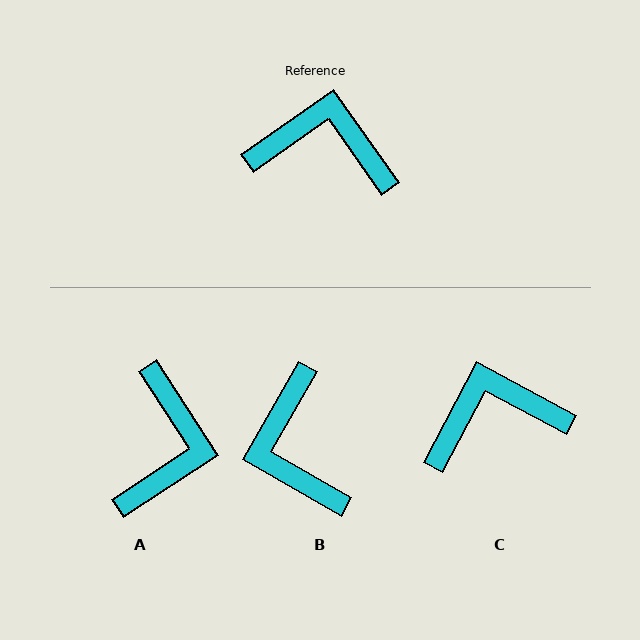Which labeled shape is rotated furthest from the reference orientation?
B, about 115 degrees away.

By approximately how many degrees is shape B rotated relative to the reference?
Approximately 115 degrees counter-clockwise.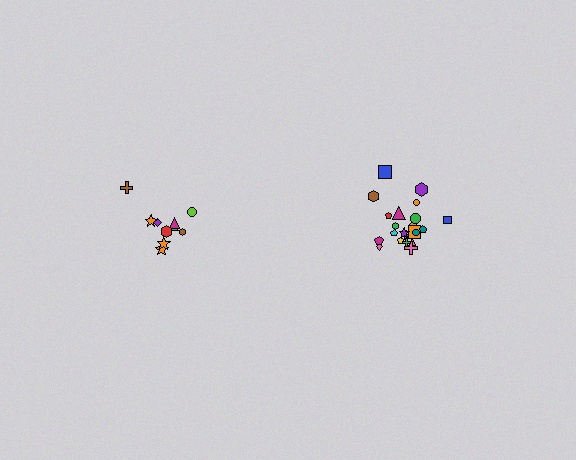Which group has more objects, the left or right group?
The right group.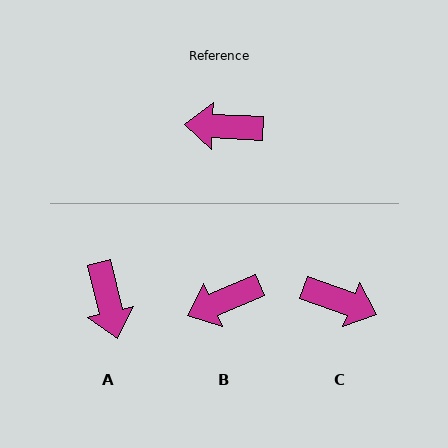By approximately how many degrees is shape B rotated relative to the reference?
Approximately 26 degrees counter-clockwise.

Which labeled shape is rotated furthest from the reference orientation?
C, about 163 degrees away.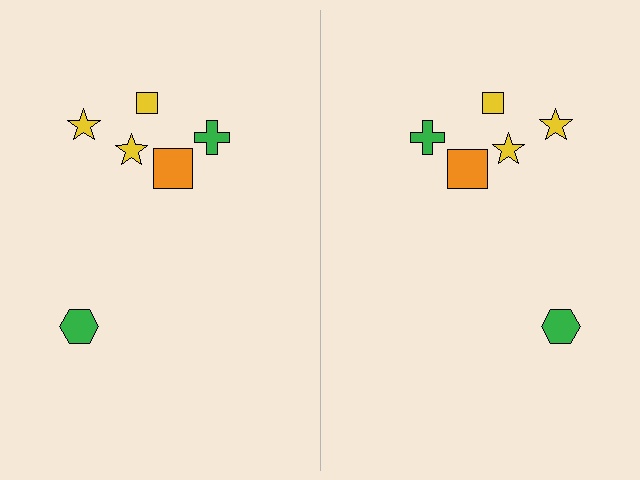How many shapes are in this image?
There are 12 shapes in this image.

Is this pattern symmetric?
Yes, this pattern has bilateral (reflection) symmetry.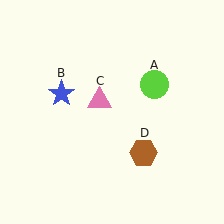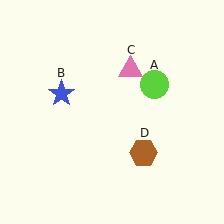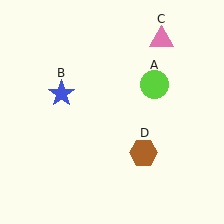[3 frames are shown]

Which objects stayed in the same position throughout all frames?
Lime circle (object A) and blue star (object B) and brown hexagon (object D) remained stationary.